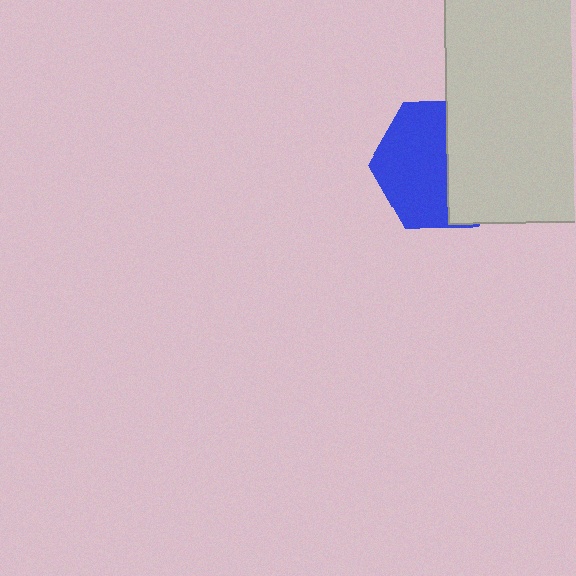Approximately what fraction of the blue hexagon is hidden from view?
Roughly 43% of the blue hexagon is hidden behind the light gray rectangle.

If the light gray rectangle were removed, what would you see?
You would see the complete blue hexagon.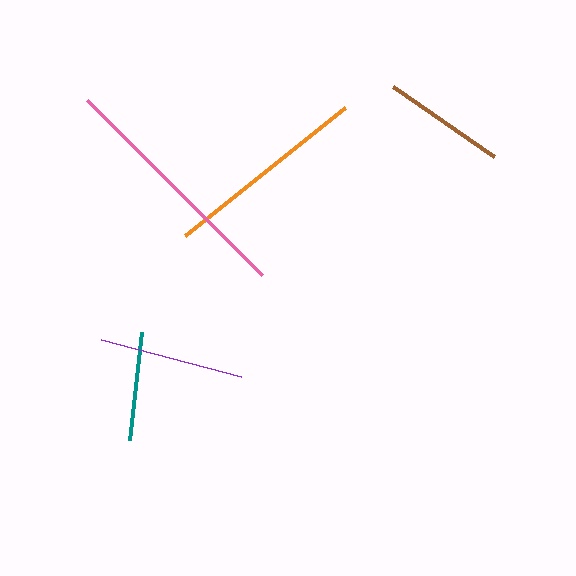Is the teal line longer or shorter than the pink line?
The pink line is longer than the teal line.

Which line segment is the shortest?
The teal line is the shortest at approximately 108 pixels.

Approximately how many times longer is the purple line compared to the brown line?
The purple line is approximately 1.2 times the length of the brown line.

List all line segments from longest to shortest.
From longest to shortest: pink, orange, purple, brown, teal.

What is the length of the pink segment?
The pink segment is approximately 248 pixels long.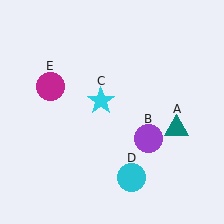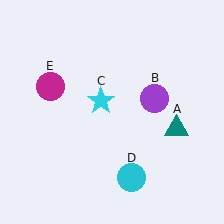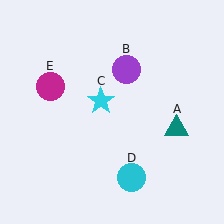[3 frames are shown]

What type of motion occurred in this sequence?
The purple circle (object B) rotated counterclockwise around the center of the scene.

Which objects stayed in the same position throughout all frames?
Teal triangle (object A) and cyan star (object C) and cyan circle (object D) and magenta circle (object E) remained stationary.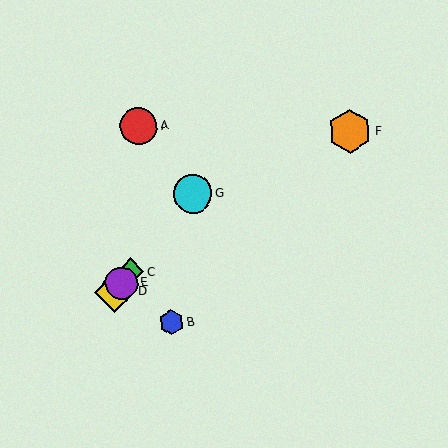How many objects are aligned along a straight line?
4 objects (C, D, E, G) are aligned along a straight line.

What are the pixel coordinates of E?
Object E is at (122, 283).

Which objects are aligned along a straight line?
Objects C, D, E, G are aligned along a straight line.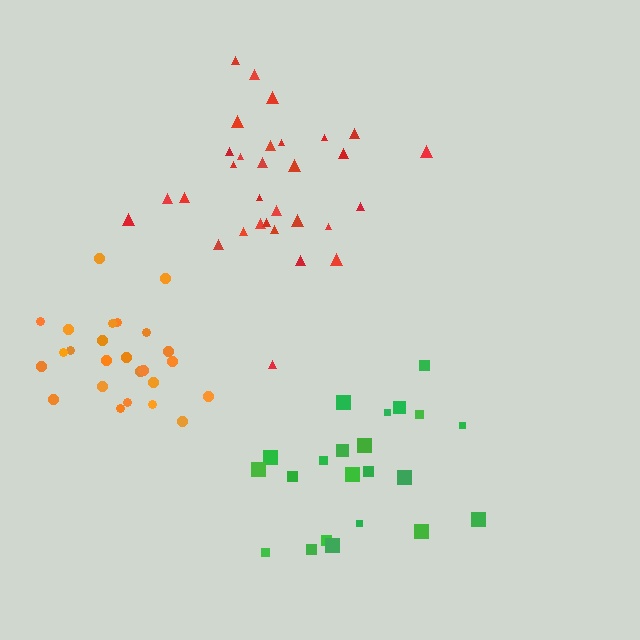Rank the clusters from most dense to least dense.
orange, red, green.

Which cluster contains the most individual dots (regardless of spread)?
Red (31).